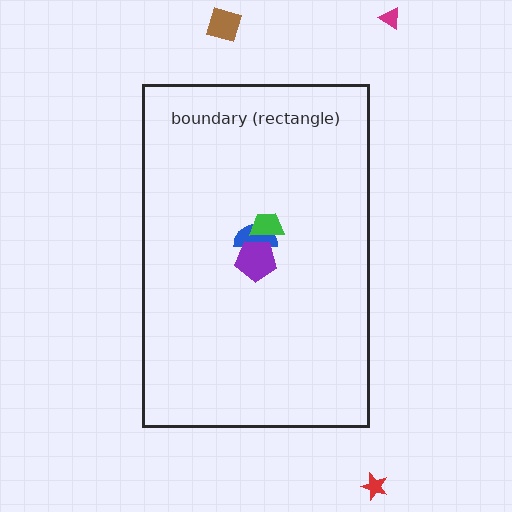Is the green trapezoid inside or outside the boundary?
Inside.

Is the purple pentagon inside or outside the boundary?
Inside.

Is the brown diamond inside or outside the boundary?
Outside.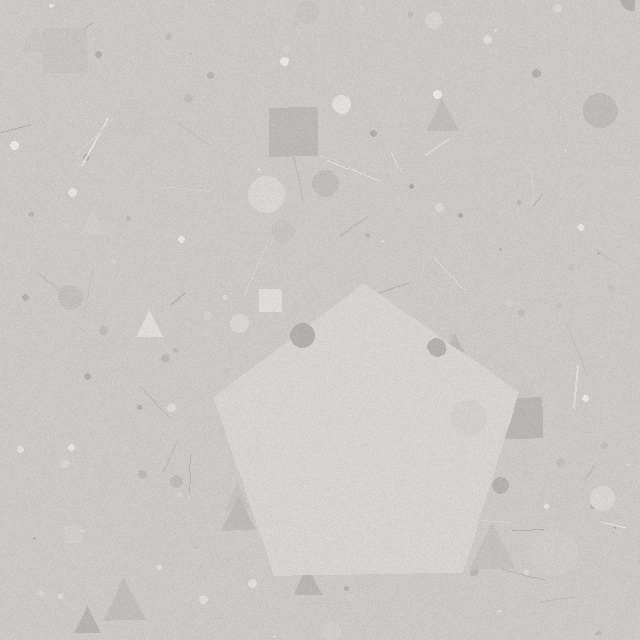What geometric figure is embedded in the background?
A pentagon is embedded in the background.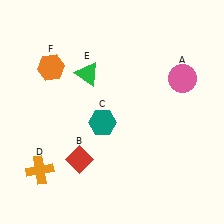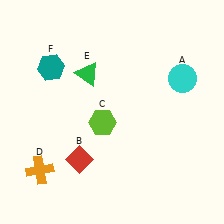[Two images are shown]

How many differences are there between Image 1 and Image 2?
There are 3 differences between the two images.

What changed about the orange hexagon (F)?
In Image 1, F is orange. In Image 2, it changed to teal.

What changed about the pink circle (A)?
In Image 1, A is pink. In Image 2, it changed to cyan.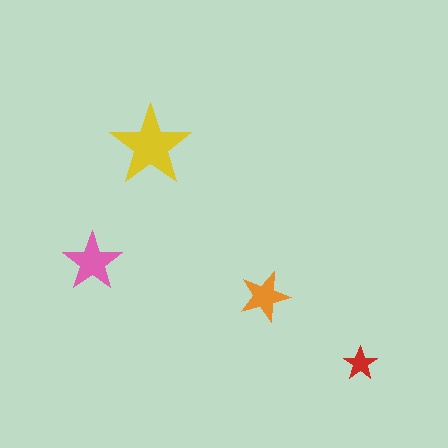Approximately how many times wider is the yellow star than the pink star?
About 1.5 times wider.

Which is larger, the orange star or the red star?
The orange one.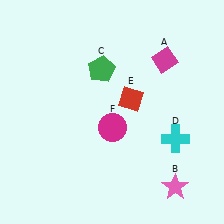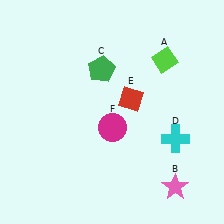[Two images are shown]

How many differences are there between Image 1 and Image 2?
There is 1 difference between the two images.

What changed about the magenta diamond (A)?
In Image 1, A is magenta. In Image 2, it changed to lime.